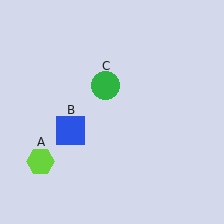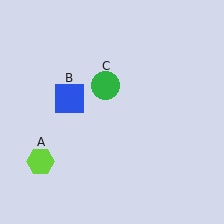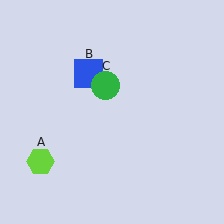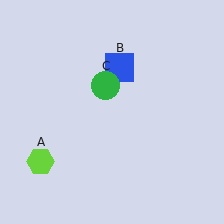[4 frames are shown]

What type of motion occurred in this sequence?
The blue square (object B) rotated clockwise around the center of the scene.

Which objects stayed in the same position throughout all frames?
Lime hexagon (object A) and green circle (object C) remained stationary.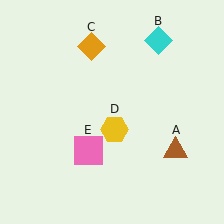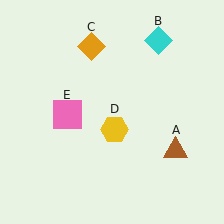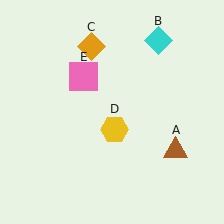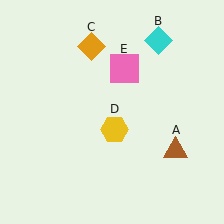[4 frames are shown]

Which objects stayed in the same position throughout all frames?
Brown triangle (object A) and cyan diamond (object B) and orange diamond (object C) and yellow hexagon (object D) remained stationary.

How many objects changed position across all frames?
1 object changed position: pink square (object E).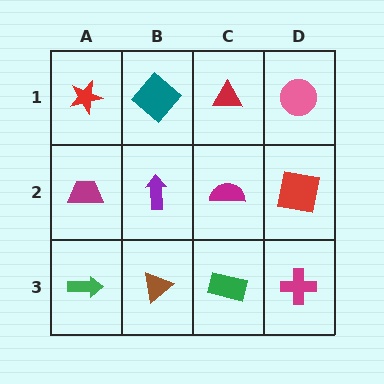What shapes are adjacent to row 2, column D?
A pink circle (row 1, column D), a magenta cross (row 3, column D), a magenta semicircle (row 2, column C).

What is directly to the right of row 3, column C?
A magenta cross.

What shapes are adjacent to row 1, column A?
A magenta trapezoid (row 2, column A), a teal diamond (row 1, column B).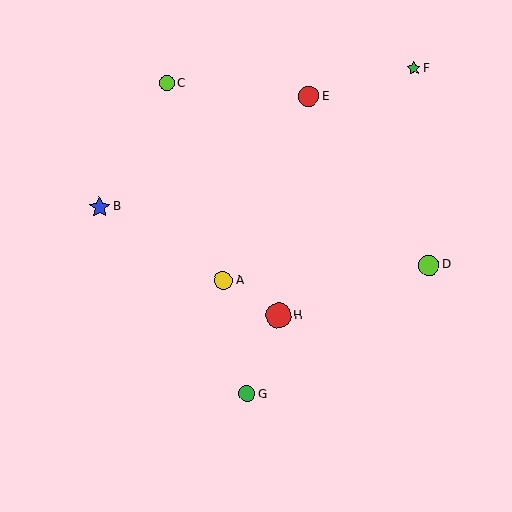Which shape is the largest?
The red circle (labeled H) is the largest.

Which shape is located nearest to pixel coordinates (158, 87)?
The lime circle (labeled C) at (167, 83) is nearest to that location.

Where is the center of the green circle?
The center of the green circle is at (247, 394).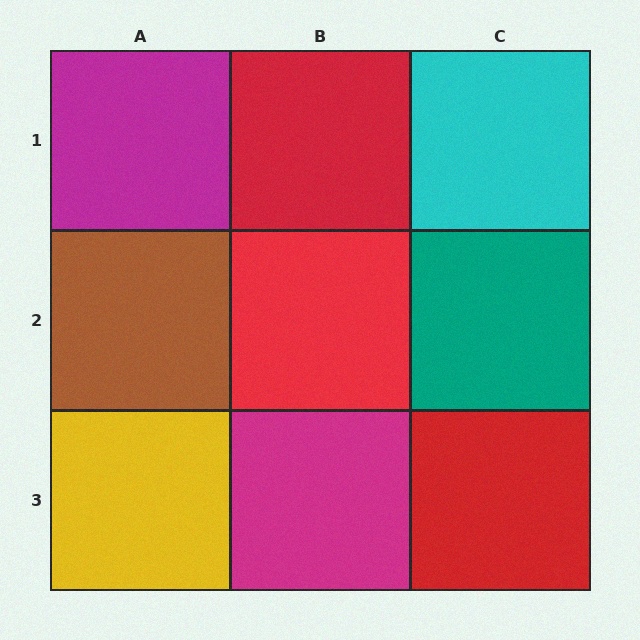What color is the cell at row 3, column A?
Yellow.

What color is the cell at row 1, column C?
Cyan.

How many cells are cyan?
1 cell is cyan.